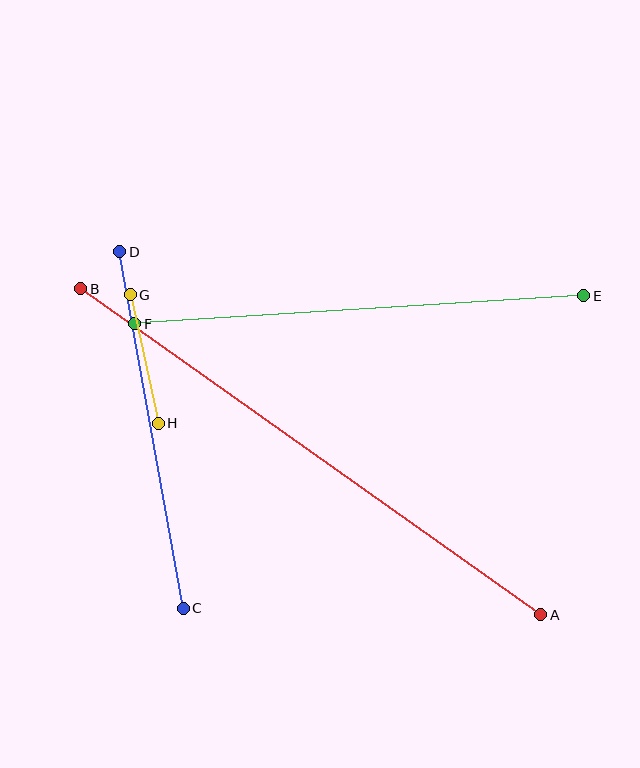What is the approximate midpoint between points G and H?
The midpoint is at approximately (144, 359) pixels.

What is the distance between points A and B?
The distance is approximately 563 pixels.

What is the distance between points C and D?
The distance is approximately 362 pixels.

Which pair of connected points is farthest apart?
Points A and B are farthest apart.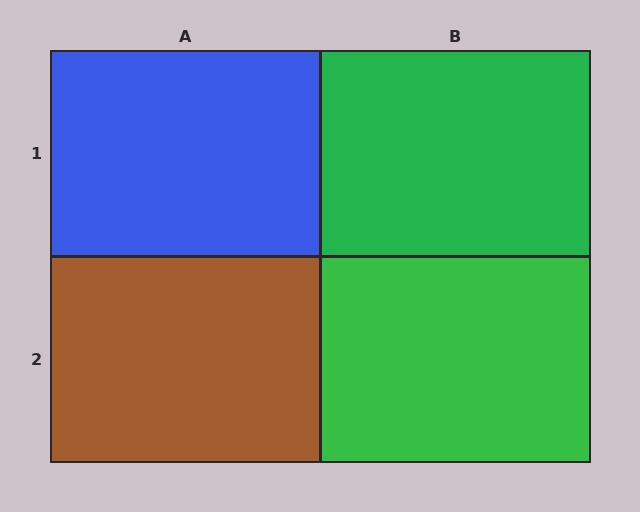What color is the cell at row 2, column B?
Green.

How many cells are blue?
1 cell is blue.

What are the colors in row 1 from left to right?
Blue, green.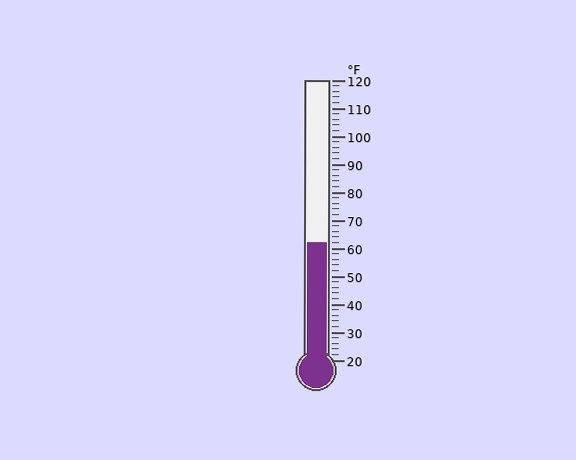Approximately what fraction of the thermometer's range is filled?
The thermometer is filled to approximately 40% of its range.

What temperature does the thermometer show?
The thermometer shows approximately 62°F.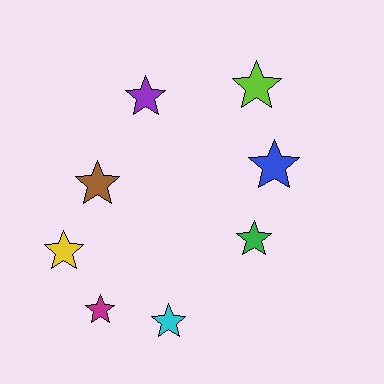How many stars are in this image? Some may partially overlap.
There are 8 stars.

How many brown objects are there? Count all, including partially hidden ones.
There is 1 brown object.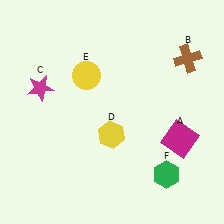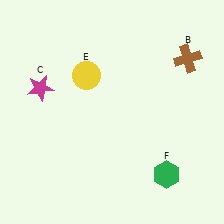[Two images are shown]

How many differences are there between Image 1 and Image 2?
There are 2 differences between the two images.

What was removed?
The yellow hexagon (D), the magenta square (A) were removed in Image 2.